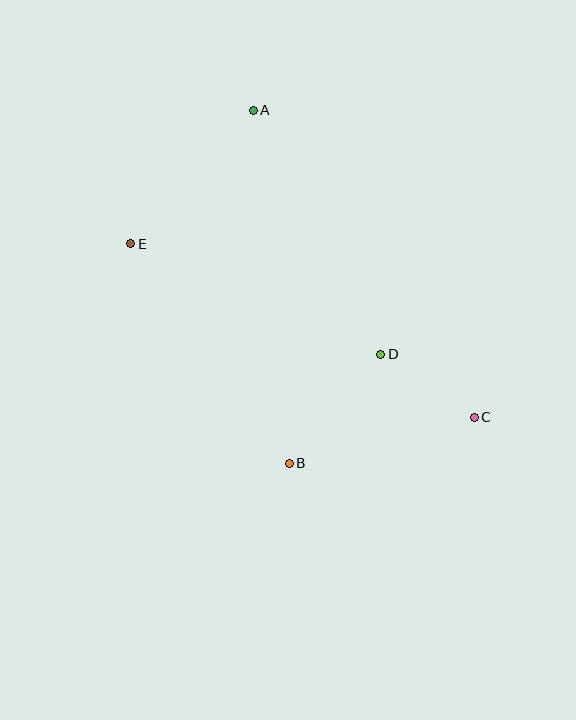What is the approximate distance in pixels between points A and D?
The distance between A and D is approximately 275 pixels.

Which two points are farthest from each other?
Points C and E are farthest from each other.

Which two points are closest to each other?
Points C and D are closest to each other.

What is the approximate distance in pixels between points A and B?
The distance between A and B is approximately 355 pixels.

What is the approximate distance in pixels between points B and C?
The distance between B and C is approximately 191 pixels.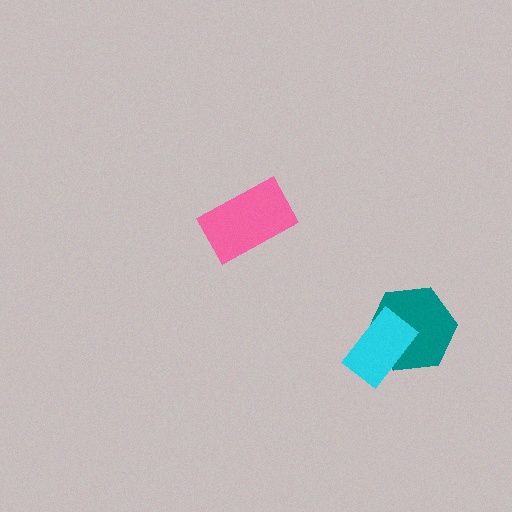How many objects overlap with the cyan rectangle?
1 object overlaps with the cyan rectangle.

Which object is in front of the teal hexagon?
The cyan rectangle is in front of the teal hexagon.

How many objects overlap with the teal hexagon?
1 object overlaps with the teal hexagon.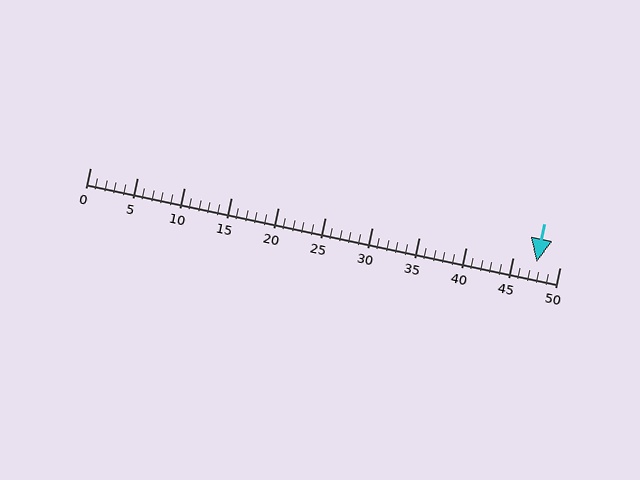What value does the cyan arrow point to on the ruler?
The cyan arrow points to approximately 48.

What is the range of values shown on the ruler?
The ruler shows values from 0 to 50.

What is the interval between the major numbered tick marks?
The major tick marks are spaced 5 units apart.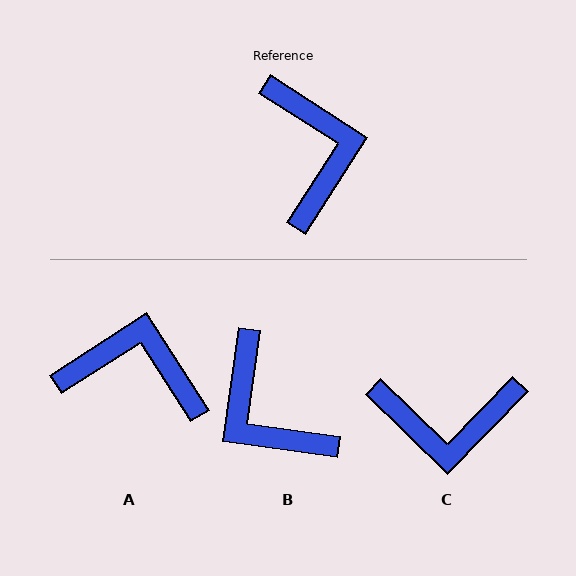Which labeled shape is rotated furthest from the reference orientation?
B, about 155 degrees away.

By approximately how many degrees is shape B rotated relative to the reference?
Approximately 155 degrees clockwise.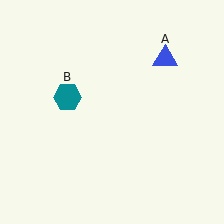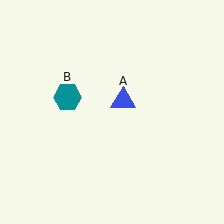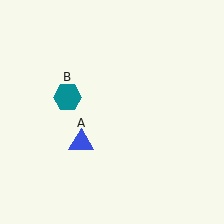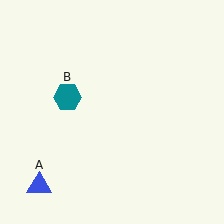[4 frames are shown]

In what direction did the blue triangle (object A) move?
The blue triangle (object A) moved down and to the left.